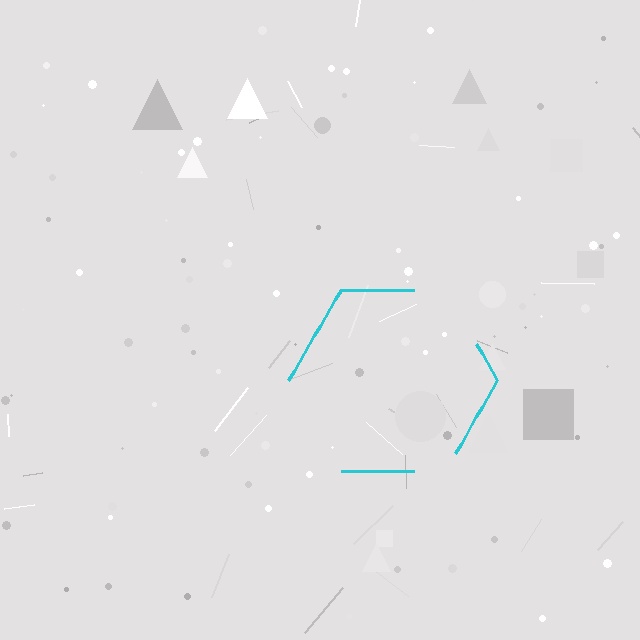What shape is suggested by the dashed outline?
The dashed outline suggests a hexagon.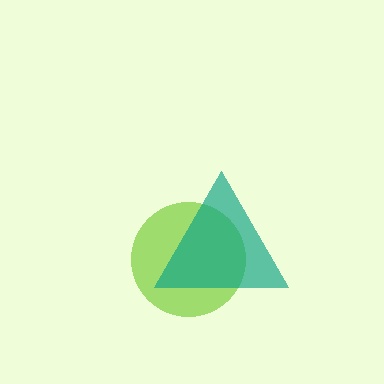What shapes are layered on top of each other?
The layered shapes are: a lime circle, a teal triangle.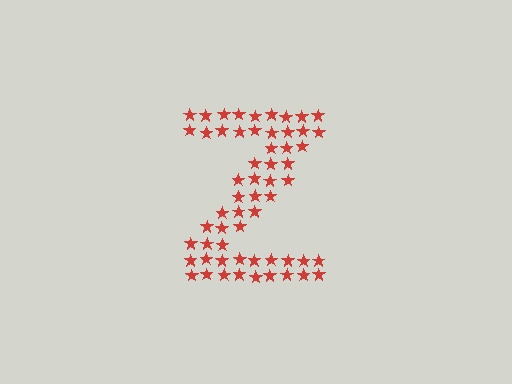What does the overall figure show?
The overall figure shows the letter Z.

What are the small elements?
The small elements are stars.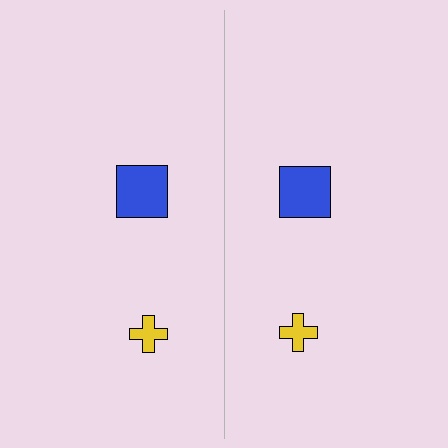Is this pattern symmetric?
Yes, this pattern has bilateral (reflection) symmetry.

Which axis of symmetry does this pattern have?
The pattern has a vertical axis of symmetry running through the center of the image.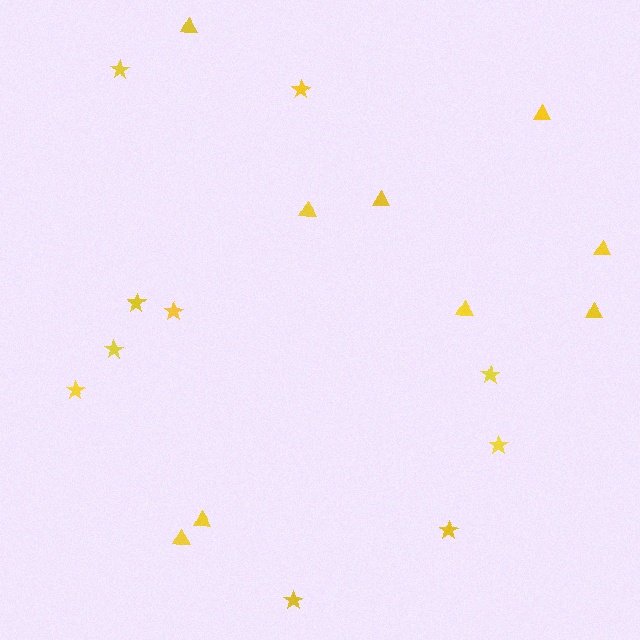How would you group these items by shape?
There are 2 groups: one group of triangles (9) and one group of stars (10).